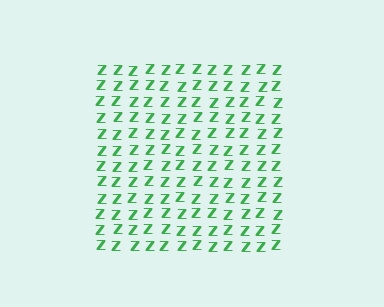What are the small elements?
The small elements are letter Z's.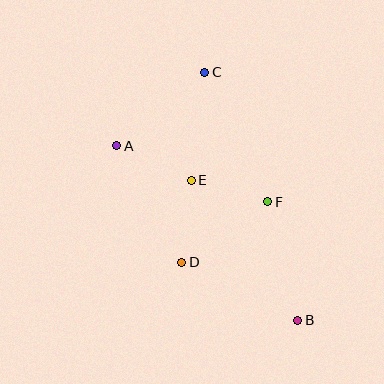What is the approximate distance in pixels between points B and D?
The distance between B and D is approximately 130 pixels.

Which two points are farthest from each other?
Points B and C are farthest from each other.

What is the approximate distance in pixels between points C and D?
The distance between C and D is approximately 192 pixels.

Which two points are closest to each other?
Points E and F are closest to each other.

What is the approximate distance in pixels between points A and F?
The distance between A and F is approximately 161 pixels.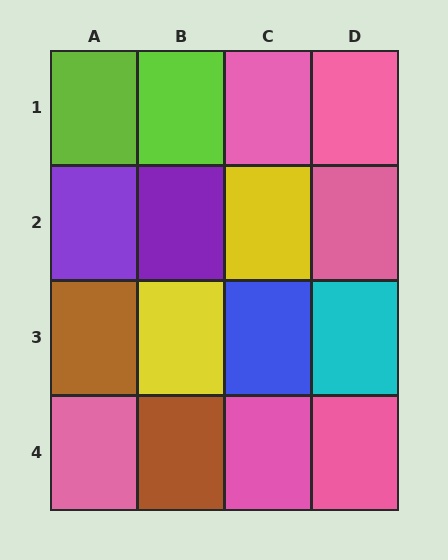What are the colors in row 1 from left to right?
Lime, lime, pink, pink.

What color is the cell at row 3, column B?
Yellow.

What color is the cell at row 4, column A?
Pink.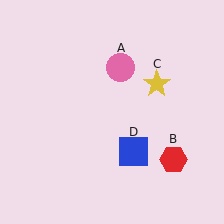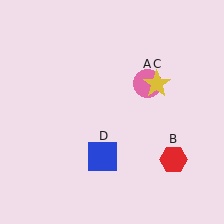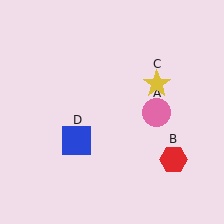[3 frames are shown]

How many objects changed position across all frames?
2 objects changed position: pink circle (object A), blue square (object D).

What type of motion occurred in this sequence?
The pink circle (object A), blue square (object D) rotated clockwise around the center of the scene.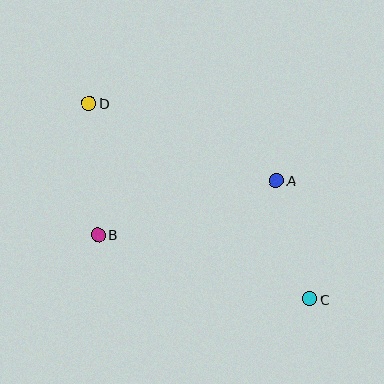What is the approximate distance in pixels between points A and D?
The distance between A and D is approximately 203 pixels.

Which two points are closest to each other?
Points A and C are closest to each other.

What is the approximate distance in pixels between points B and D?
The distance between B and D is approximately 132 pixels.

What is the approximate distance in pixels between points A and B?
The distance between A and B is approximately 187 pixels.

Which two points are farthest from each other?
Points C and D are farthest from each other.